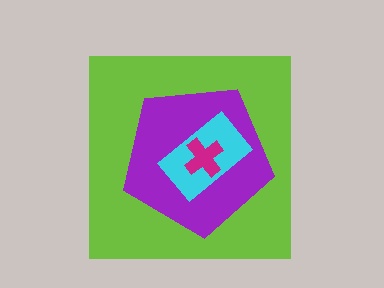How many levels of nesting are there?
4.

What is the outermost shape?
The lime square.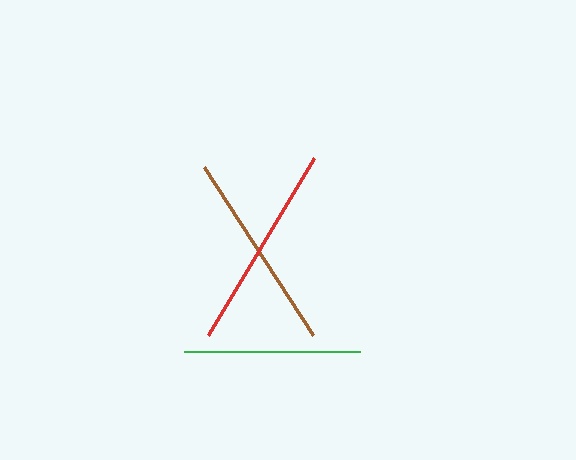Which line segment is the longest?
The red line is the longest at approximately 206 pixels.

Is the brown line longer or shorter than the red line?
The red line is longer than the brown line.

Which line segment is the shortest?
The green line is the shortest at approximately 176 pixels.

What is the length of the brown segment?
The brown segment is approximately 200 pixels long.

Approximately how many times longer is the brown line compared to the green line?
The brown line is approximately 1.1 times the length of the green line.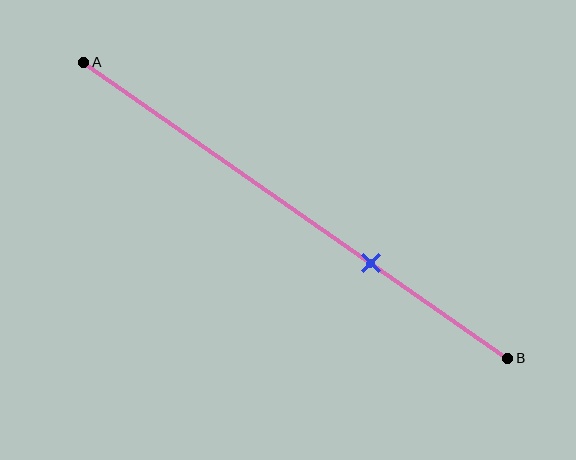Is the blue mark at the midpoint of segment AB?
No, the mark is at about 70% from A, not at the 50% midpoint.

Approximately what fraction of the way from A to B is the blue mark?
The blue mark is approximately 70% of the way from A to B.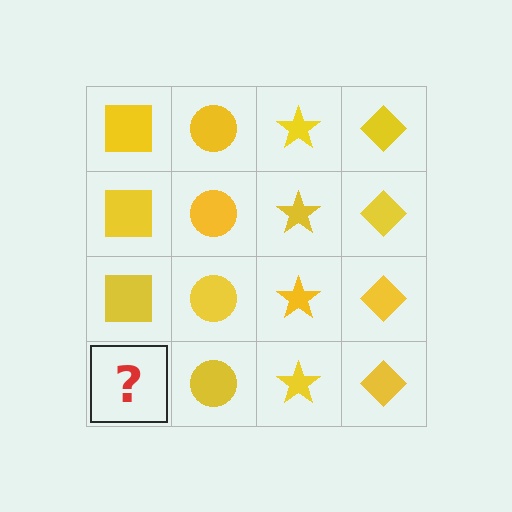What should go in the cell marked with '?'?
The missing cell should contain a yellow square.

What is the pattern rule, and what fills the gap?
The rule is that each column has a consistent shape. The gap should be filled with a yellow square.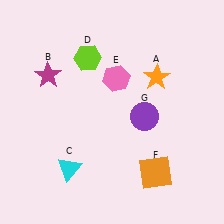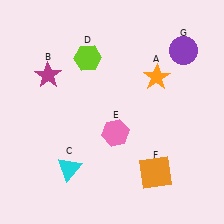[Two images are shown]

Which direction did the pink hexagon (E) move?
The pink hexagon (E) moved down.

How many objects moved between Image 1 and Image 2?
2 objects moved between the two images.